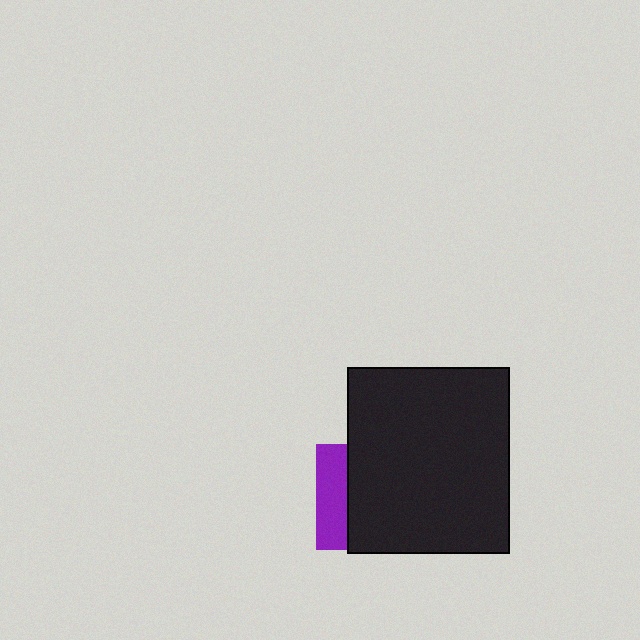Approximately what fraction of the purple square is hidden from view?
Roughly 70% of the purple square is hidden behind the black rectangle.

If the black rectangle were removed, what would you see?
You would see the complete purple square.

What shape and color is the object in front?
The object in front is a black rectangle.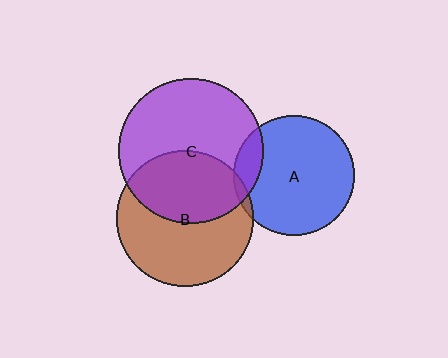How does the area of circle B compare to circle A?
Approximately 1.3 times.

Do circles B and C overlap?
Yes.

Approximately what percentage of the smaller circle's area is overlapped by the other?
Approximately 45%.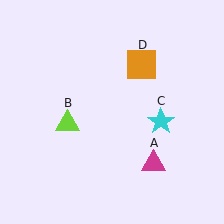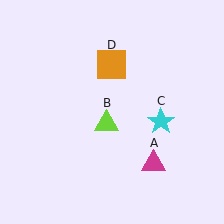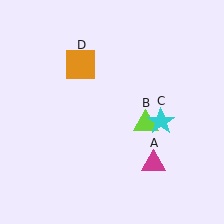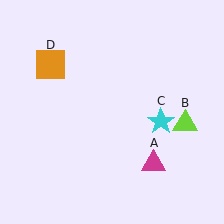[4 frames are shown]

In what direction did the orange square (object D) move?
The orange square (object D) moved left.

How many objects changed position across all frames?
2 objects changed position: lime triangle (object B), orange square (object D).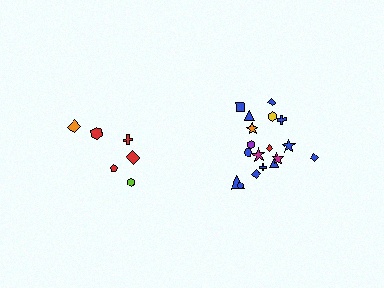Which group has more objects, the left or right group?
The right group.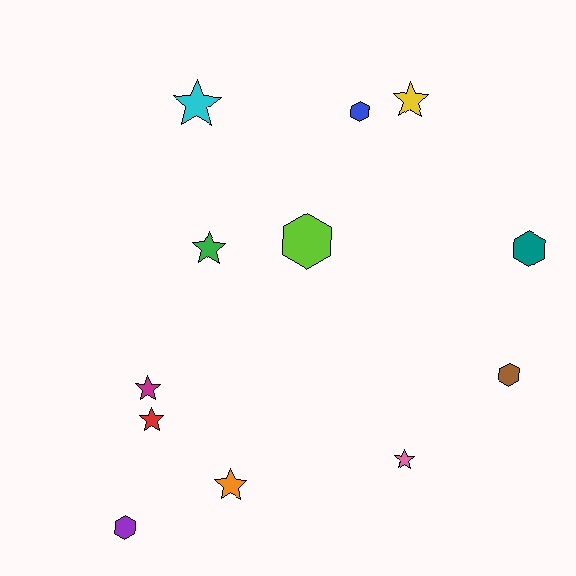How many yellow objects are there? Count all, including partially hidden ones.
There is 1 yellow object.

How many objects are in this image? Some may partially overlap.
There are 12 objects.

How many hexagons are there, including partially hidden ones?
There are 5 hexagons.